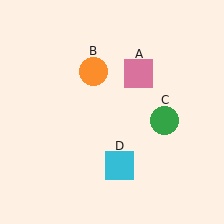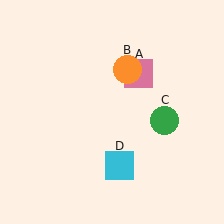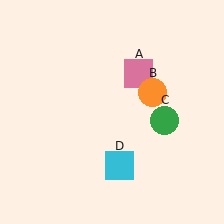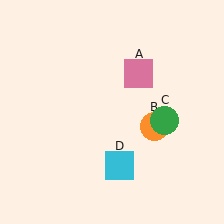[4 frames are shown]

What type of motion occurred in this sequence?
The orange circle (object B) rotated clockwise around the center of the scene.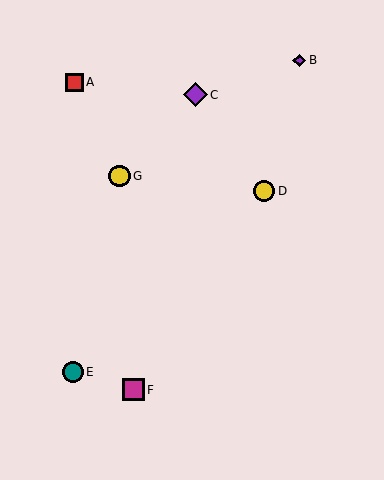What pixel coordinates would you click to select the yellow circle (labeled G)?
Click at (120, 176) to select the yellow circle G.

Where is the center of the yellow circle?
The center of the yellow circle is at (264, 191).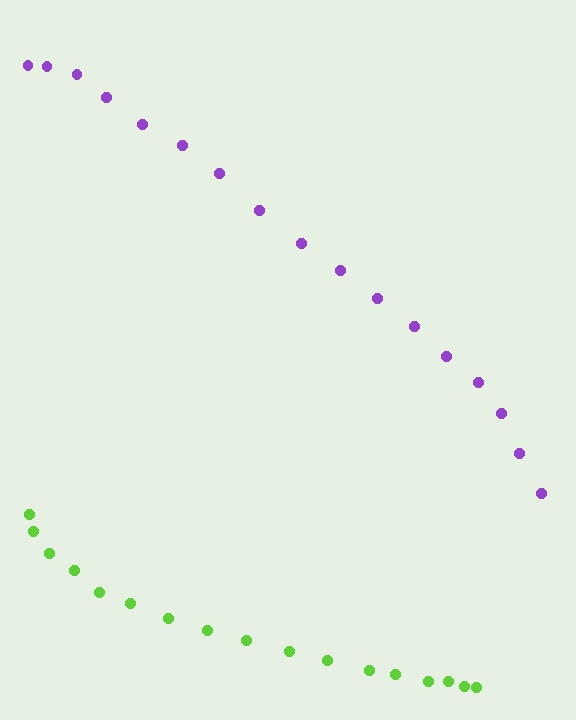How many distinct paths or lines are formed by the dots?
There are 2 distinct paths.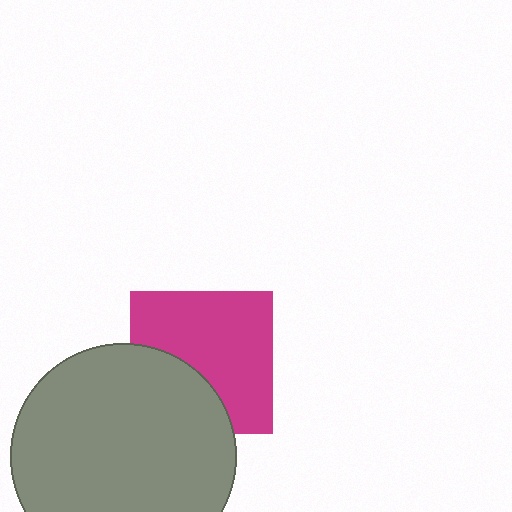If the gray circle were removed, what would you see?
You would see the complete magenta square.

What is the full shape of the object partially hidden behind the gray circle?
The partially hidden object is a magenta square.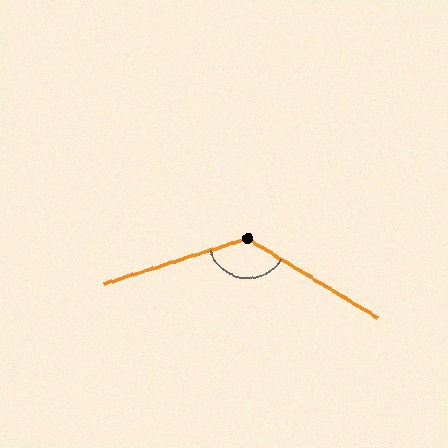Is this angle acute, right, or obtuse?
It is obtuse.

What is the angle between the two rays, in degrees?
Approximately 131 degrees.